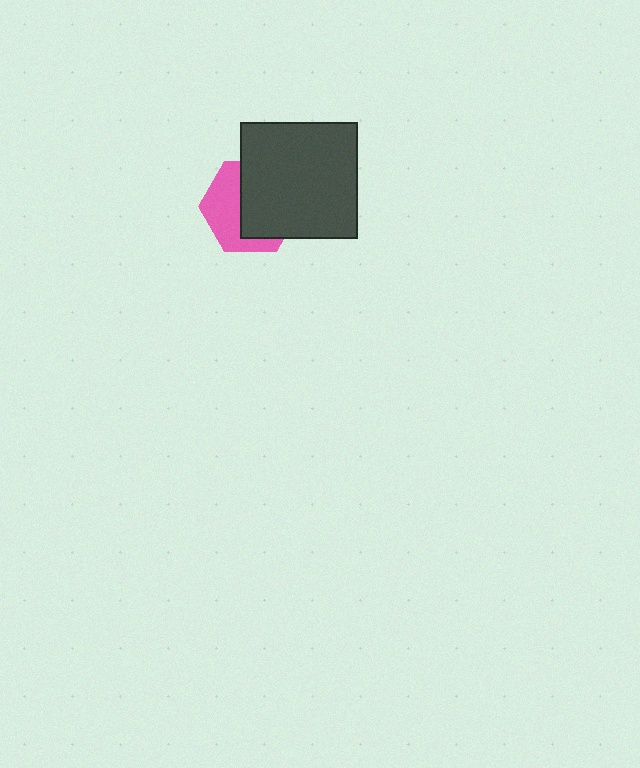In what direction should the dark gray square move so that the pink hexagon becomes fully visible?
The dark gray square should move toward the upper-right. That is the shortest direction to clear the overlap and leave the pink hexagon fully visible.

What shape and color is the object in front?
The object in front is a dark gray square.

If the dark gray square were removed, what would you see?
You would see the complete pink hexagon.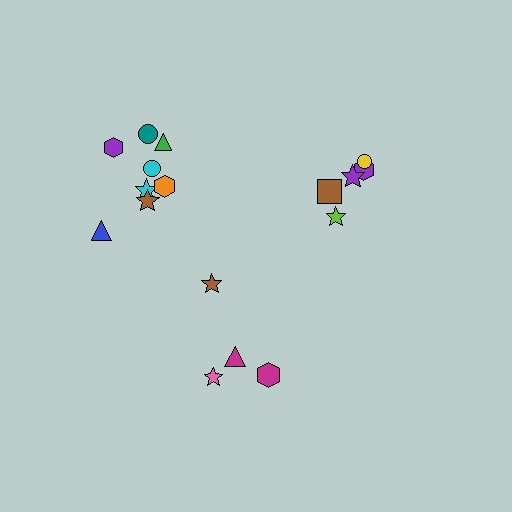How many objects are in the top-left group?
There are 8 objects.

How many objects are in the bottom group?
There are 4 objects.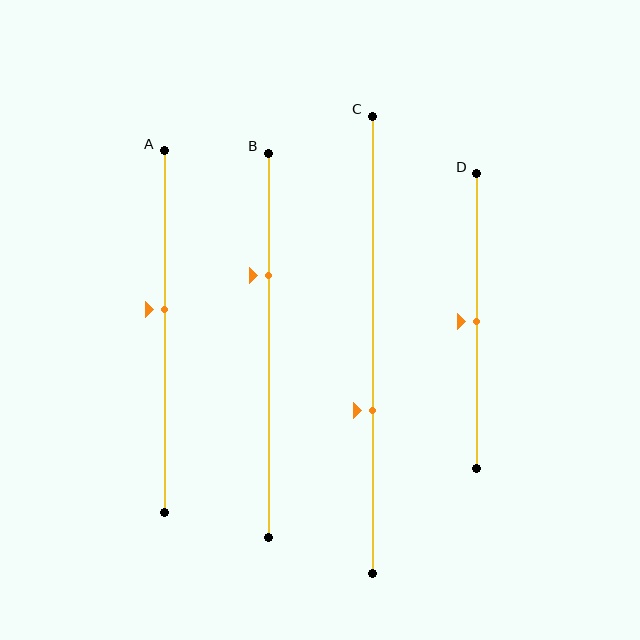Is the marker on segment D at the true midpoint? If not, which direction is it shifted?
Yes, the marker on segment D is at the true midpoint.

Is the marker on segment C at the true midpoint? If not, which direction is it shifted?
No, the marker on segment C is shifted downward by about 14% of the segment length.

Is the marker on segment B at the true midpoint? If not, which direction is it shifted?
No, the marker on segment B is shifted upward by about 18% of the segment length.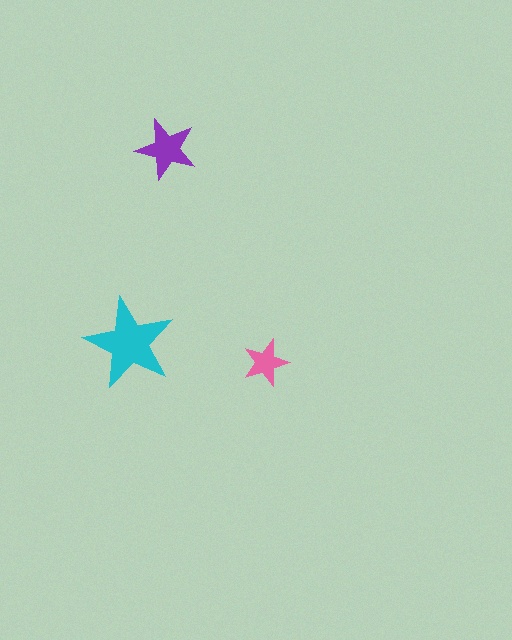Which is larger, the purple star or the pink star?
The purple one.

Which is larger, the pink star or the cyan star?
The cyan one.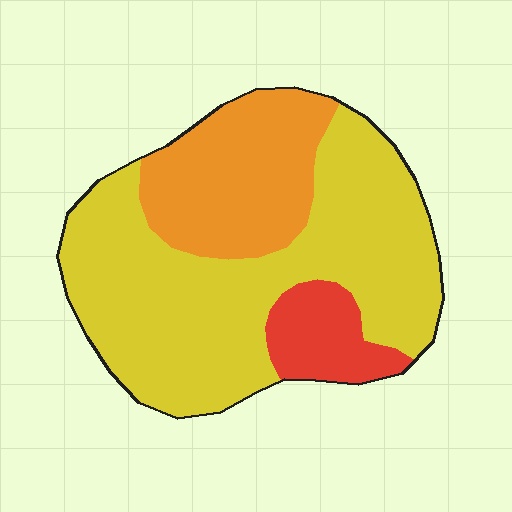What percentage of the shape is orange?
Orange takes up about one quarter (1/4) of the shape.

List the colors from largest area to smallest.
From largest to smallest: yellow, orange, red.